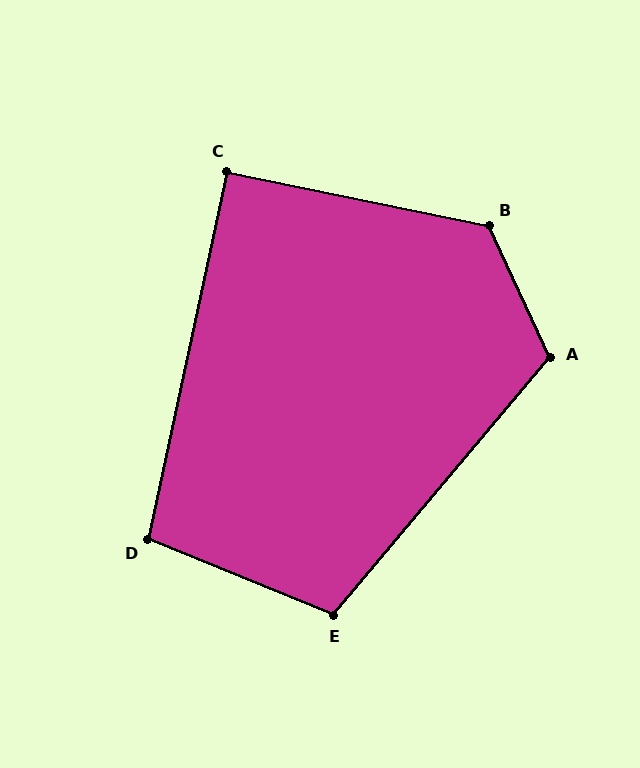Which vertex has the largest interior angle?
B, at approximately 126 degrees.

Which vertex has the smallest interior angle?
C, at approximately 91 degrees.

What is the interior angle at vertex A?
Approximately 115 degrees (obtuse).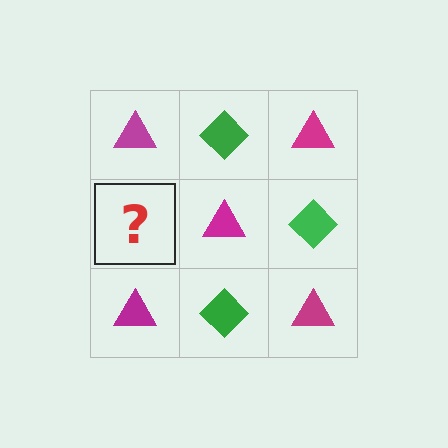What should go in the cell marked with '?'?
The missing cell should contain a green diamond.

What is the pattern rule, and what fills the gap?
The rule is that it alternates magenta triangle and green diamond in a checkerboard pattern. The gap should be filled with a green diamond.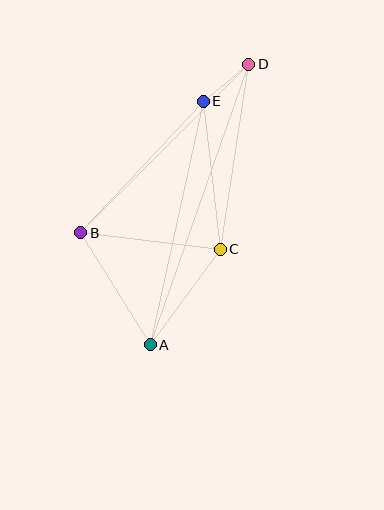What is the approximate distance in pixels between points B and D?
The distance between B and D is approximately 238 pixels.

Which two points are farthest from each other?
Points A and D are farthest from each other.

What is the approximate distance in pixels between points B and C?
The distance between B and C is approximately 141 pixels.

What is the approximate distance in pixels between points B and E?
The distance between B and E is approximately 180 pixels.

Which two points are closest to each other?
Points D and E are closest to each other.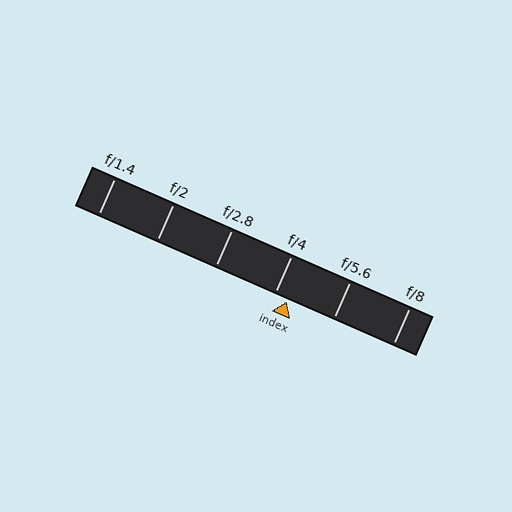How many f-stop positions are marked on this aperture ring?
There are 6 f-stop positions marked.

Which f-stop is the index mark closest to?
The index mark is closest to f/4.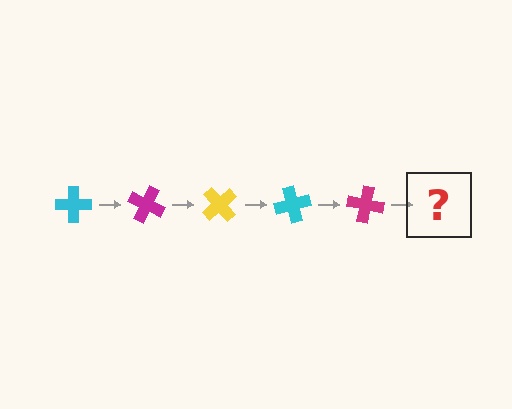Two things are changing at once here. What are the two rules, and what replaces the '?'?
The two rules are that it rotates 25 degrees each step and the color cycles through cyan, magenta, and yellow. The '?' should be a yellow cross, rotated 125 degrees from the start.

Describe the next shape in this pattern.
It should be a yellow cross, rotated 125 degrees from the start.